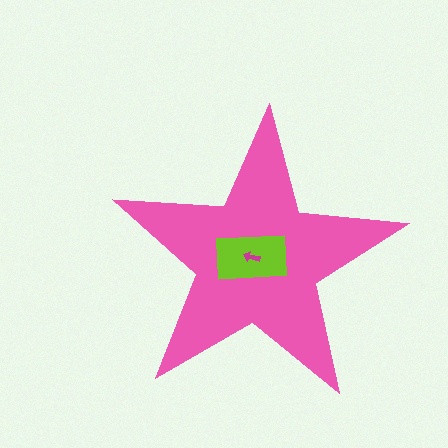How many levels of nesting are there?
3.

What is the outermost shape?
The pink star.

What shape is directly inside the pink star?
The lime rectangle.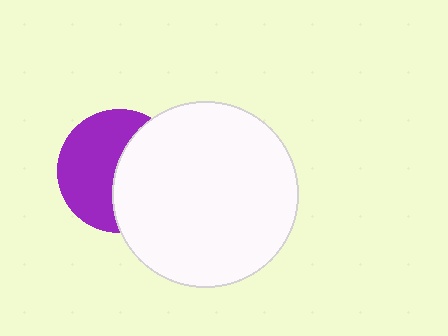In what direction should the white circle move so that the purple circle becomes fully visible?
The white circle should move right. That is the shortest direction to clear the overlap and leave the purple circle fully visible.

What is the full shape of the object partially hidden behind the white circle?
The partially hidden object is a purple circle.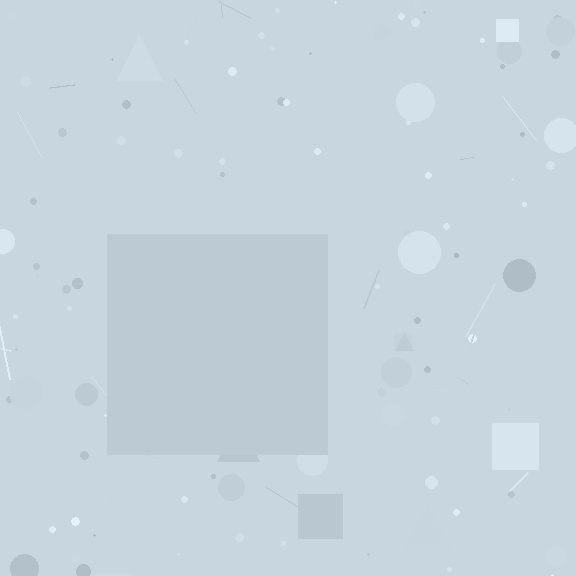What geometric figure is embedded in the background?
A square is embedded in the background.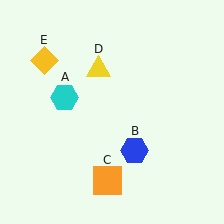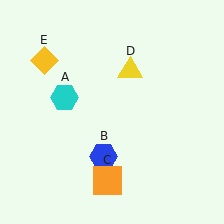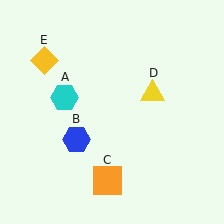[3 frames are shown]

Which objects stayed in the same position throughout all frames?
Cyan hexagon (object A) and orange square (object C) and yellow diamond (object E) remained stationary.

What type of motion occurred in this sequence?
The blue hexagon (object B), yellow triangle (object D) rotated clockwise around the center of the scene.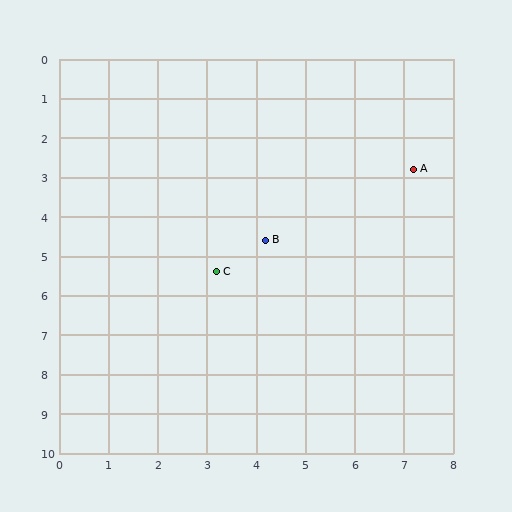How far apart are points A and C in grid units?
Points A and C are about 4.8 grid units apart.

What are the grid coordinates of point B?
Point B is at approximately (4.2, 4.6).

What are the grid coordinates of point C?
Point C is at approximately (3.2, 5.4).